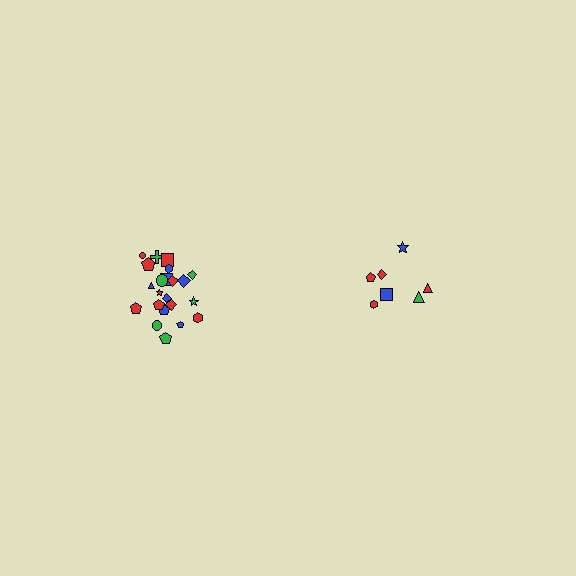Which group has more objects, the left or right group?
The left group.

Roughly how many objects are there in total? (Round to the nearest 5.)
Roughly 30 objects in total.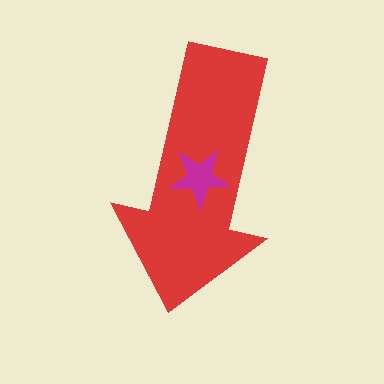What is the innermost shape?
The magenta star.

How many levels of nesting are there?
2.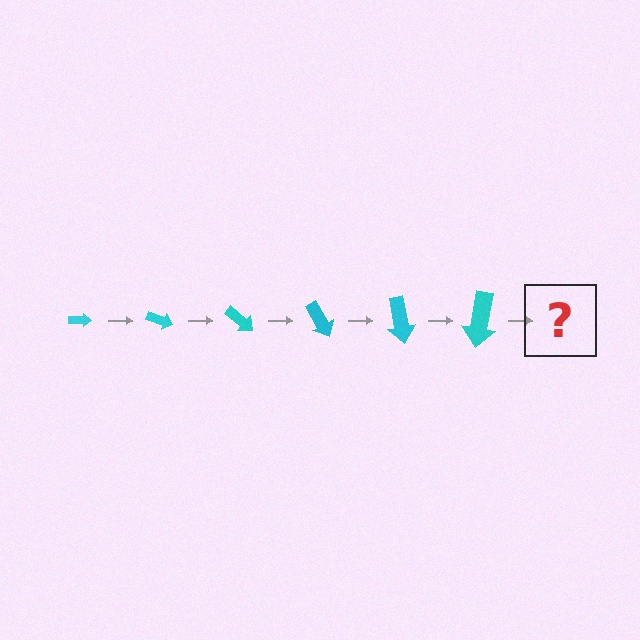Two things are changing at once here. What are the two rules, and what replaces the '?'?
The two rules are that the arrow grows larger each step and it rotates 20 degrees each step. The '?' should be an arrow, larger than the previous one and rotated 120 degrees from the start.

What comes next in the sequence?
The next element should be an arrow, larger than the previous one and rotated 120 degrees from the start.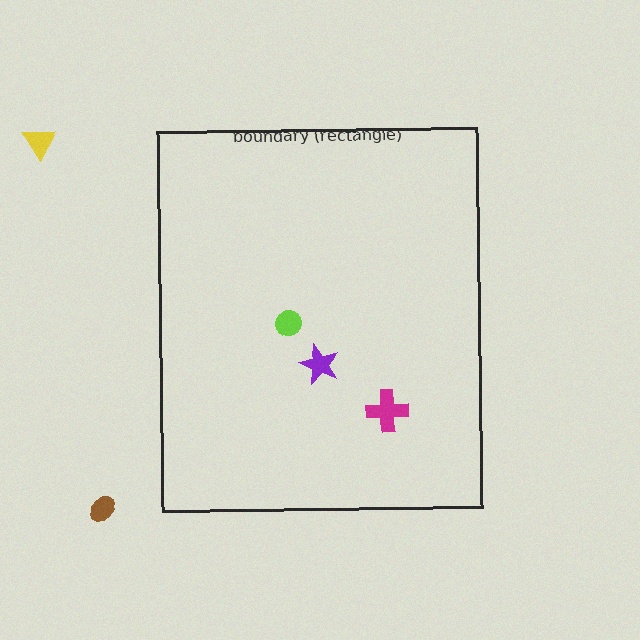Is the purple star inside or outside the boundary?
Inside.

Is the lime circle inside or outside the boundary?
Inside.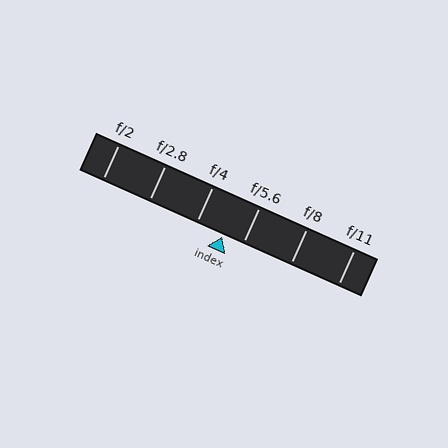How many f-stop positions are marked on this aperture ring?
There are 6 f-stop positions marked.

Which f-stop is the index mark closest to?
The index mark is closest to f/5.6.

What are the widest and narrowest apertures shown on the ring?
The widest aperture shown is f/2 and the narrowest is f/11.